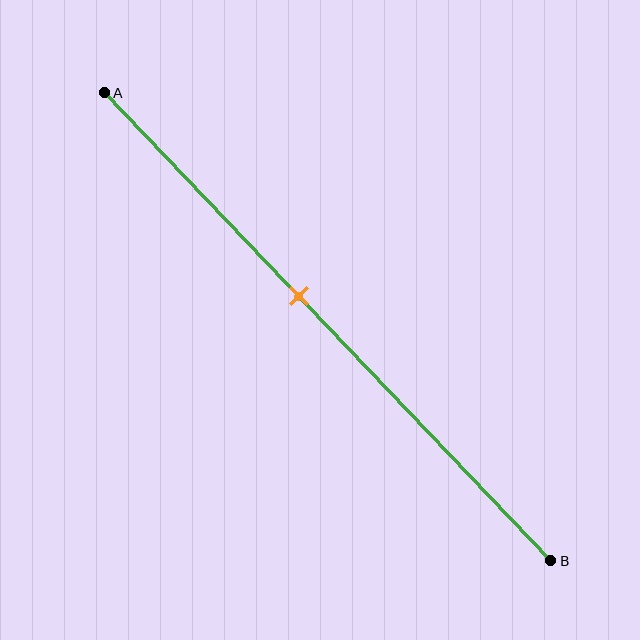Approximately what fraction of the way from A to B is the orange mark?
The orange mark is approximately 45% of the way from A to B.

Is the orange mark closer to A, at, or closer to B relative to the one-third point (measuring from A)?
The orange mark is closer to point B than the one-third point of segment AB.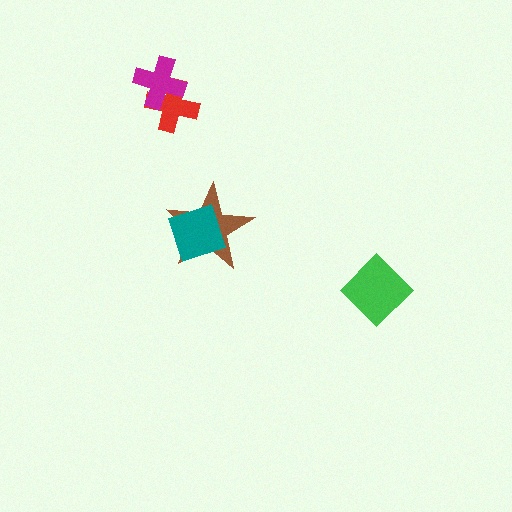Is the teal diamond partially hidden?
No, no other shape covers it.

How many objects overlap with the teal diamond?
1 object overlaps with the teal diamond.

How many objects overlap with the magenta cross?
1 object overlaps with the magenta cross.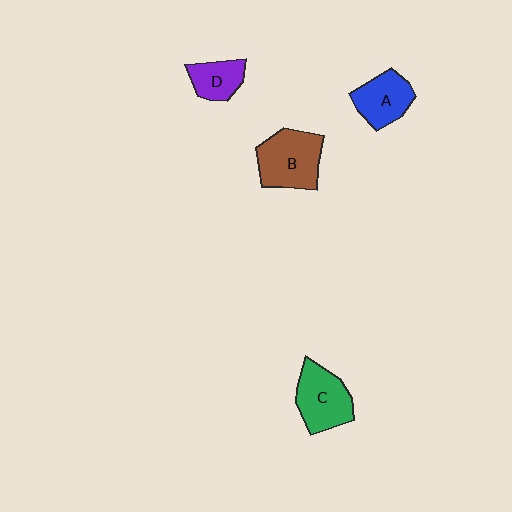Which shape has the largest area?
Shape B (brown).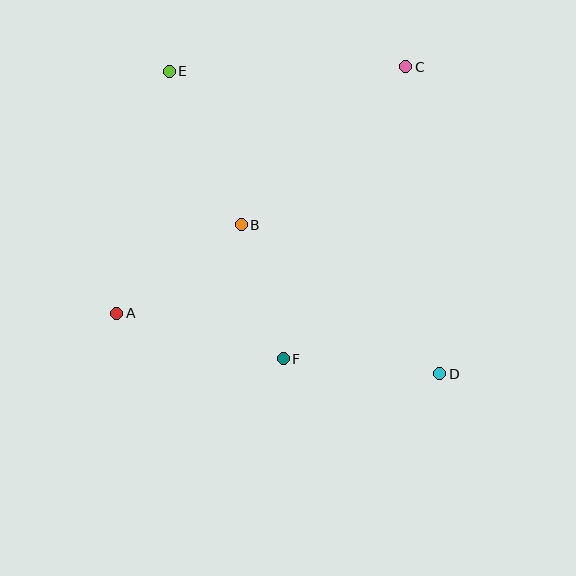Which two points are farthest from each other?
Points D and E are farthest from each other.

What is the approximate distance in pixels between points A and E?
The distance between A and E is approximately 248 pixels.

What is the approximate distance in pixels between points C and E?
The distance between C and E is approximately 237 pixels.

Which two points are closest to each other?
Points B and F are closest to each other.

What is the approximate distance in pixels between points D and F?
The distance between D and F is approximately 157 pixels.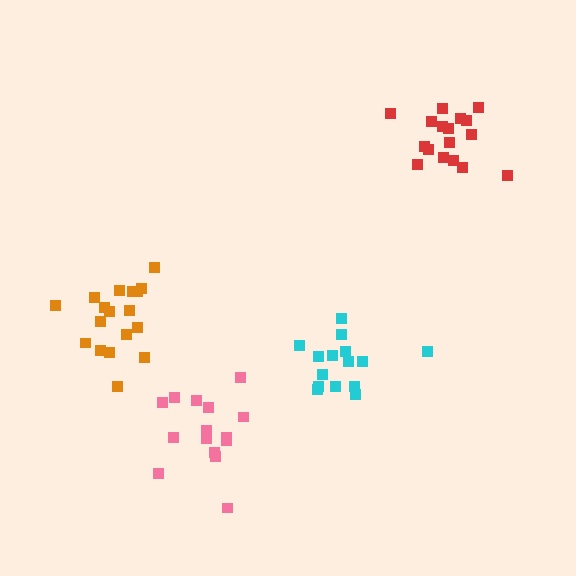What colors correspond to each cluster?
The clusters are colored: orange, cyan, pink, red.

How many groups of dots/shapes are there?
There are 4 groups.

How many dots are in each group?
Group 1: 18 dots, Group 2: 15 dots, Group 3: 15 dots, Group 4: 17 dots (65 total).